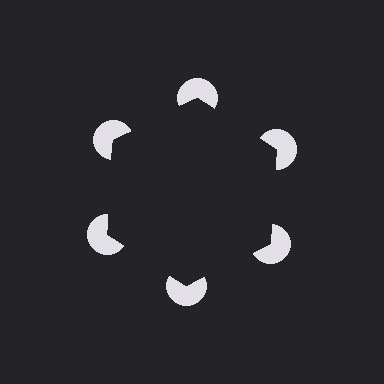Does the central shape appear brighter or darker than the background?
It typically appears slightly darker than the background, even though no actual brightness change is drawn.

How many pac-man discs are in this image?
There are 6 — one at each vertex of the illusory hexagon.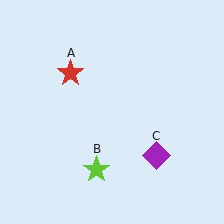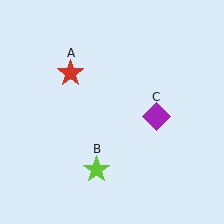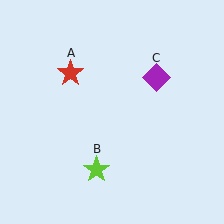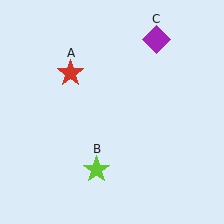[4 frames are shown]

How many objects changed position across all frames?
1 object changed position: purple diamond (object C).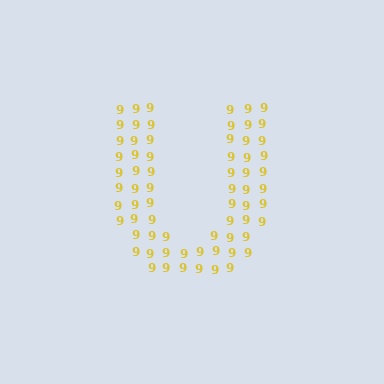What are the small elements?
The small elements are digit 9's.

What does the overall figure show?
The overall figure shows the letter U.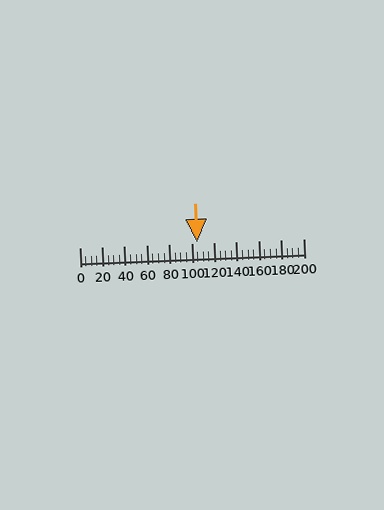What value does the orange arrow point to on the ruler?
The orange arrow points to approximately 105.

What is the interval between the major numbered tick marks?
The major tick marks are spaced 20 units apart.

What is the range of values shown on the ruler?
The ruler shows values from 0 to 200.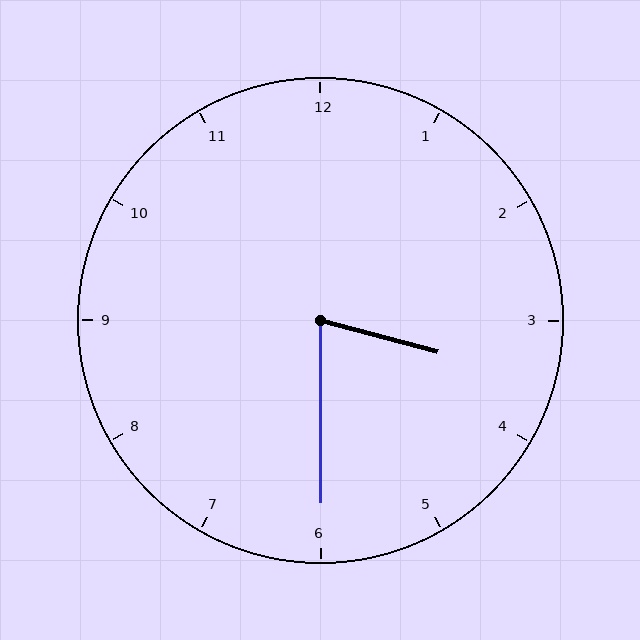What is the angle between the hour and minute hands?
Approximately 75 degrees.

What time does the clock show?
3:30.